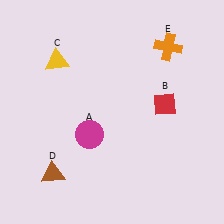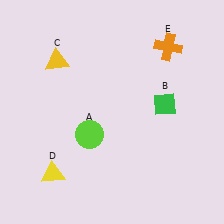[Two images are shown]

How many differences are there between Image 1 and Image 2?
There are 3 differences between the two images.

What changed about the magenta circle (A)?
In Image 1, A is magenta. In Image 2, it changed to lime.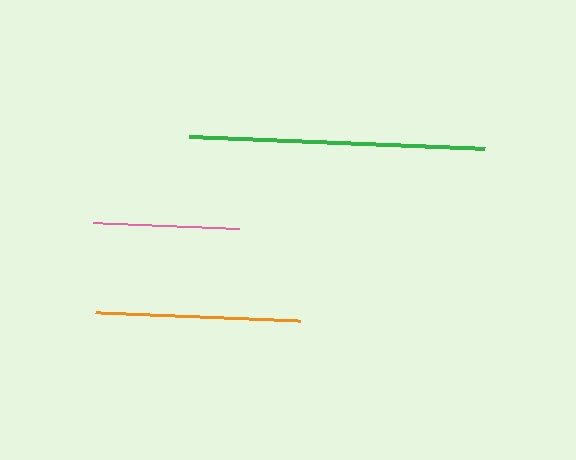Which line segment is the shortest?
The pink line is the shortest at approximately 145 pixels.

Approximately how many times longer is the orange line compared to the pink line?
The orange line is approximately 1.4 times the length of the pink line.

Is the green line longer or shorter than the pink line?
The green line is longer than the pink line.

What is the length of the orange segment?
The orange segment is approximately 206 pixels long.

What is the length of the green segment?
The green segment is approximately 295 pixels long.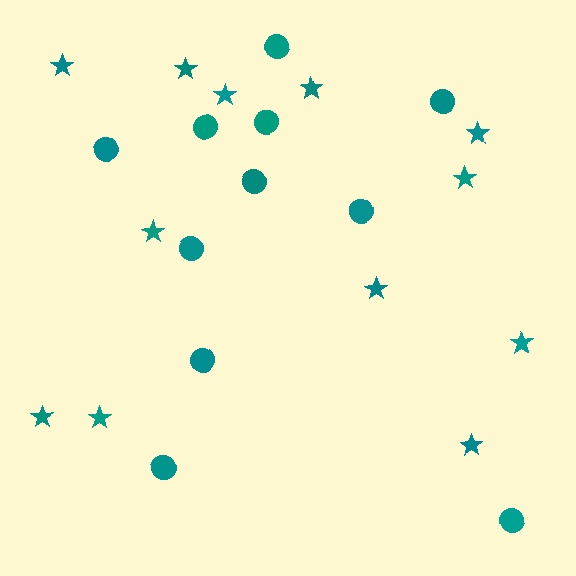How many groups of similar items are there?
There are 2 groups: one group of stars (12) and one group of circles (11).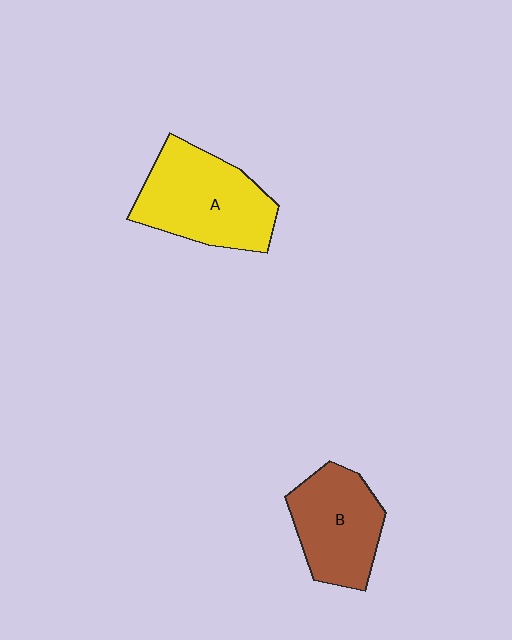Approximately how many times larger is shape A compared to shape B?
Approximately 1.2 times.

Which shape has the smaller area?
Shape B (brown).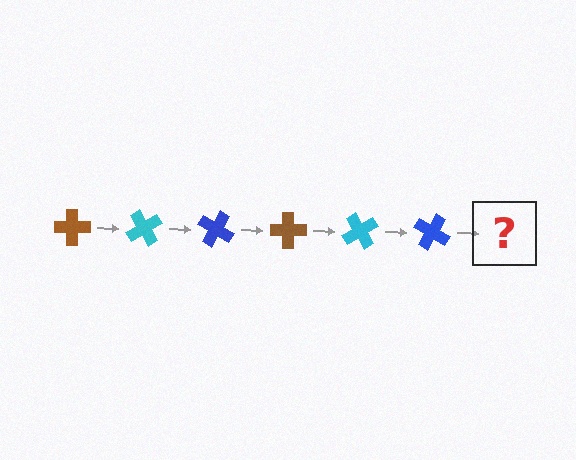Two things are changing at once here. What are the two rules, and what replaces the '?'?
The two rules are that it rotates 60 degrees each step and the color cycles through brown, cyan, and blue. The '?' should be a brown cross, rotated 360 degrees from the start.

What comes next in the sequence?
The next element should be a brown cross, rotated 360 degrees from the start.